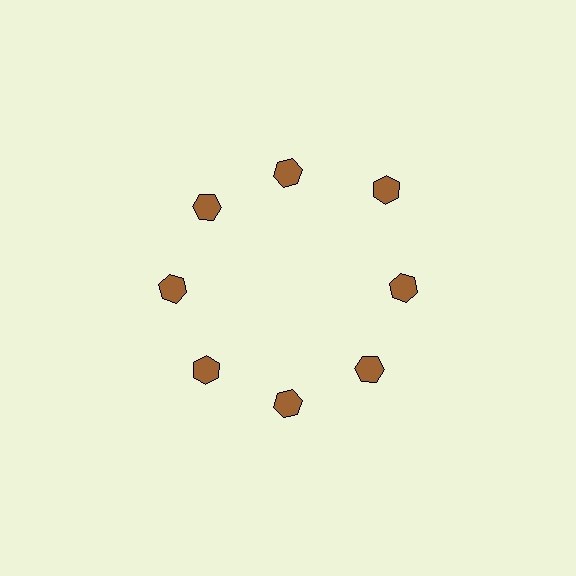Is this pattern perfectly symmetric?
No. The 8 brown hexagons are arranged in a ring, but one element near the 2 o'clock position is pushed outward from the center, breaking the 8-fold rotational symmetry.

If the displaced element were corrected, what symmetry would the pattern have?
It would have 8-fold rotational symmetry — the pattern would map onto itself every 45 degrees.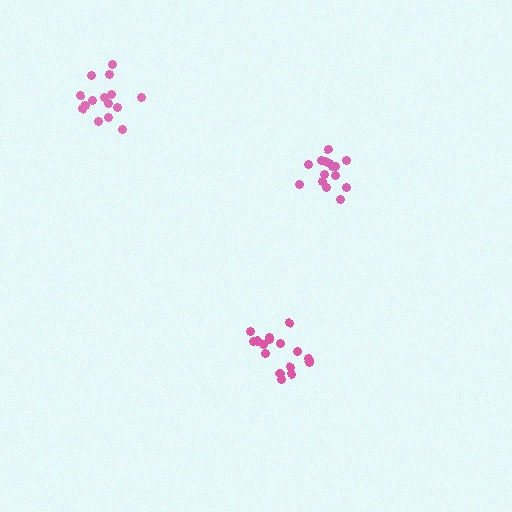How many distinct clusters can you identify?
There are 3 distinct clusters.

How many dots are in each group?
Group 1: 16 dots, Group 2: 15 dots, Group 3: 15 dots (46 total).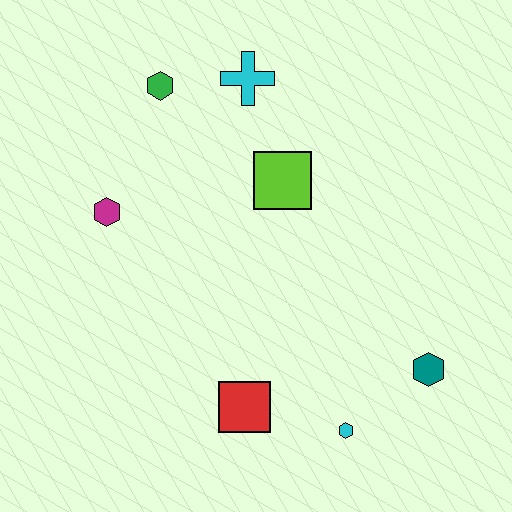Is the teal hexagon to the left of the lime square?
No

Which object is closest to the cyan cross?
The green hexagon is closest to the cyan cross.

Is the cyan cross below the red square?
No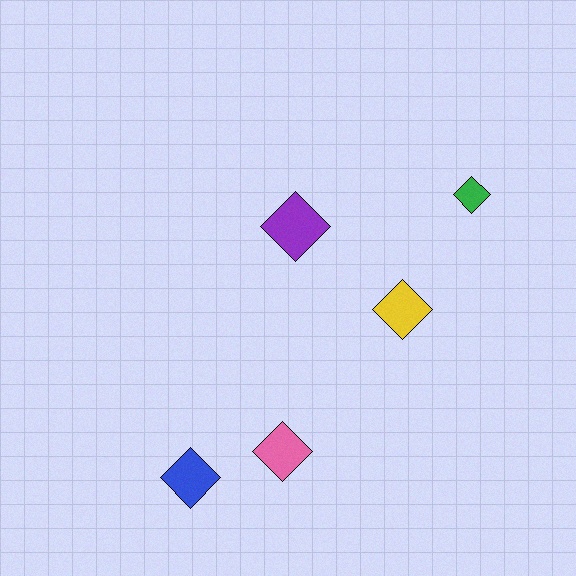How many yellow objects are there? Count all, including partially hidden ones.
There is 1 yellow object.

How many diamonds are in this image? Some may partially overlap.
There are 5 diamonds.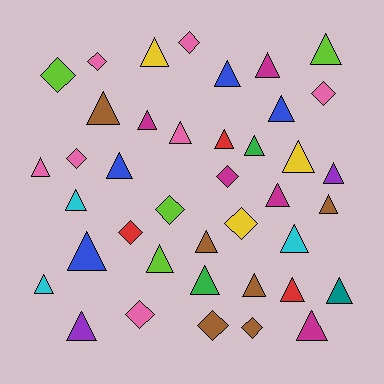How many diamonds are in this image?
There are 12 diamonds.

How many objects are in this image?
There are 40 objects.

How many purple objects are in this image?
There are 2 purple objects.